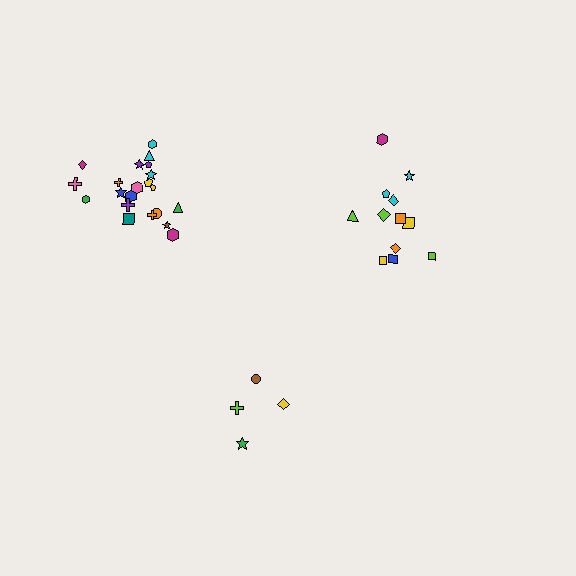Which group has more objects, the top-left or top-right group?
The top-left group.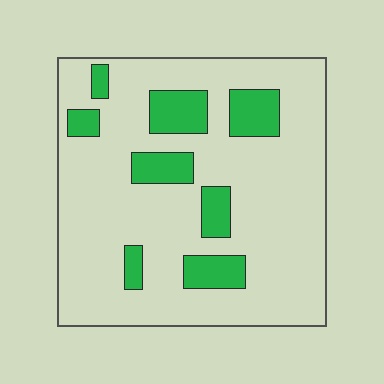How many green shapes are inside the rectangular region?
8.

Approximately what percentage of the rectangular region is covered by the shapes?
Approximately 20%.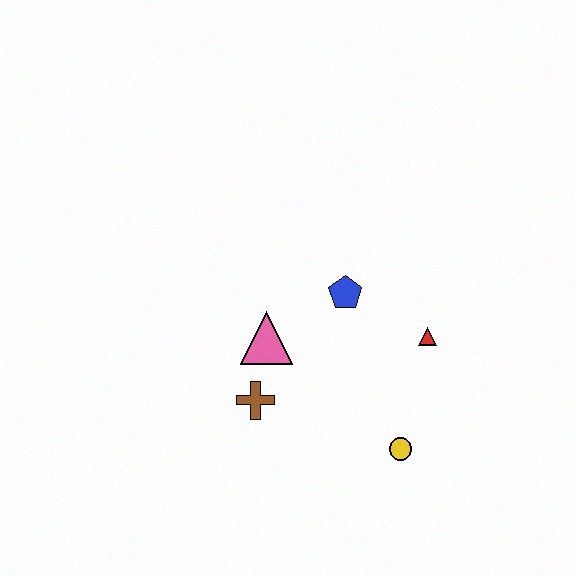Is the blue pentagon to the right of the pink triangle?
Yes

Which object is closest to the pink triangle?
The brown cross is closest to the pink triangle.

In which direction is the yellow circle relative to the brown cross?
The yellow circle is to the right of the brown cross.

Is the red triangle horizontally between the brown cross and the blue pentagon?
No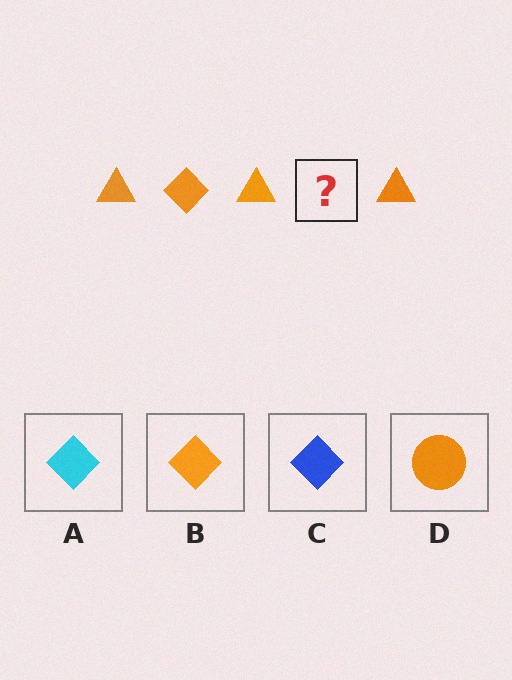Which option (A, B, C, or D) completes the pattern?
B.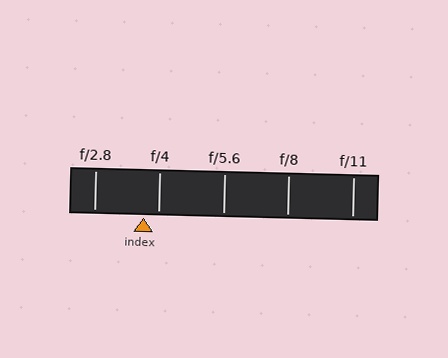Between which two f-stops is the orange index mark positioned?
The index mark is between f/2.8 and f/4.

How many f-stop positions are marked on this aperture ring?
There are 5 f-stop positions marked.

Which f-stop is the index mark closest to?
The index mark is closest to f/4.